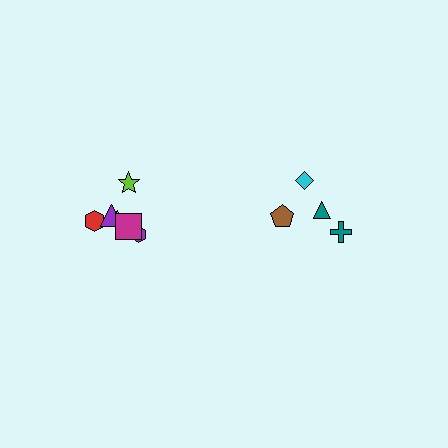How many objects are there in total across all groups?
There are 10 objects.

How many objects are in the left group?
There are 6 objects.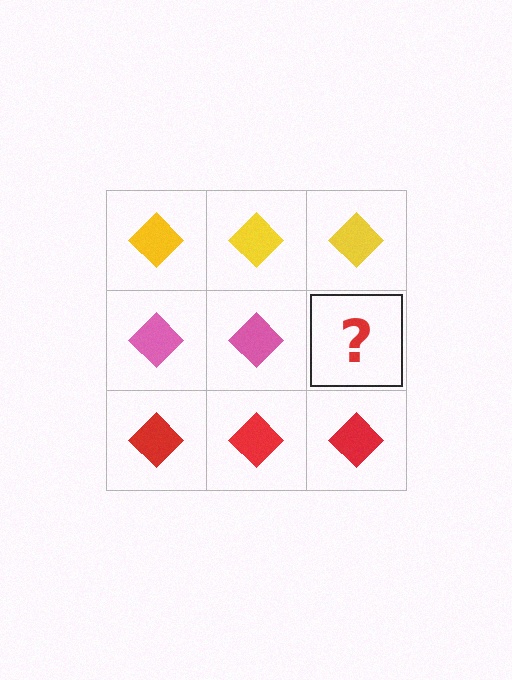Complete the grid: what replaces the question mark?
The question mark should be replaced with a pink diamond.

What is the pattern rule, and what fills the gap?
The rule is that each row has a consistent color. The gap should be filled with a pink diamond.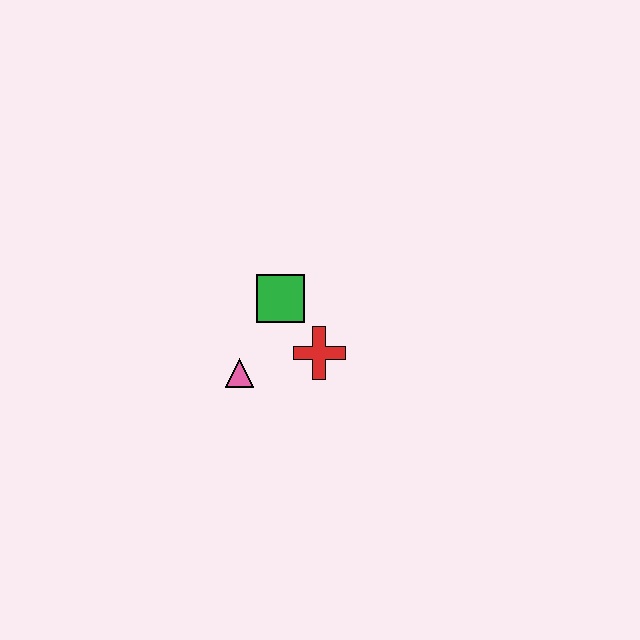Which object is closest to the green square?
The red cross is closest to the green square.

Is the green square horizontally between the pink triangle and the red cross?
Yes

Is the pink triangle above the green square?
No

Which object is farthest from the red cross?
The pink triangle is farthest from the red cross.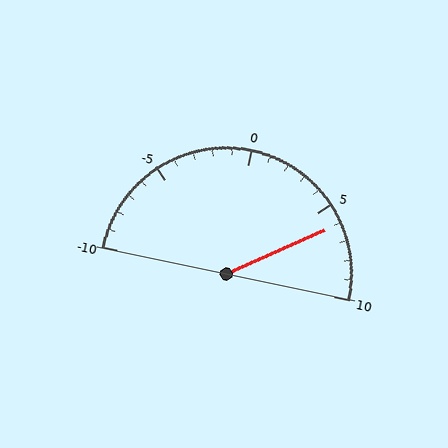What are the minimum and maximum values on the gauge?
The gauge ranges from -10 to 10.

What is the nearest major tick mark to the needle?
The nearest major tick mark is 5.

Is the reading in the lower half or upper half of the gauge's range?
The reading is in the upper half of the range (-10 to 10).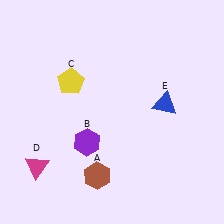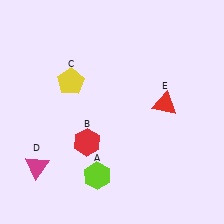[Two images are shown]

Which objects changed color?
A changed from brown to lime. B changed from purple to red. E changed from blue to red.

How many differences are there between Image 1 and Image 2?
There are 3 differences between the two images.